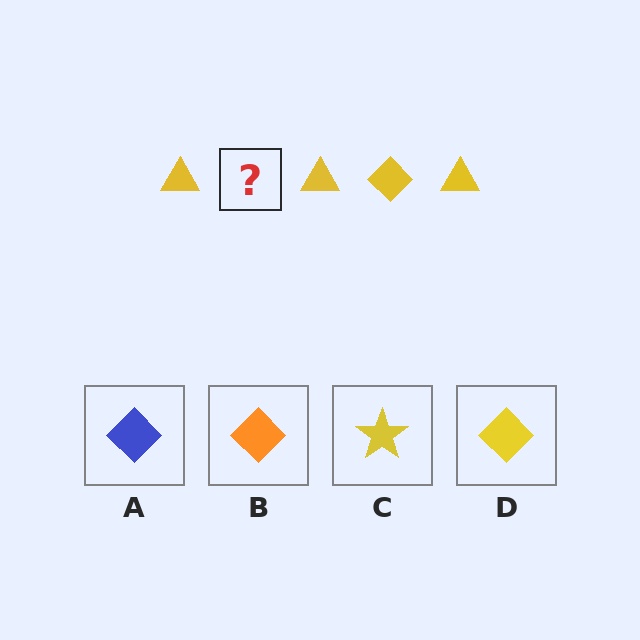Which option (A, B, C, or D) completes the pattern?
D.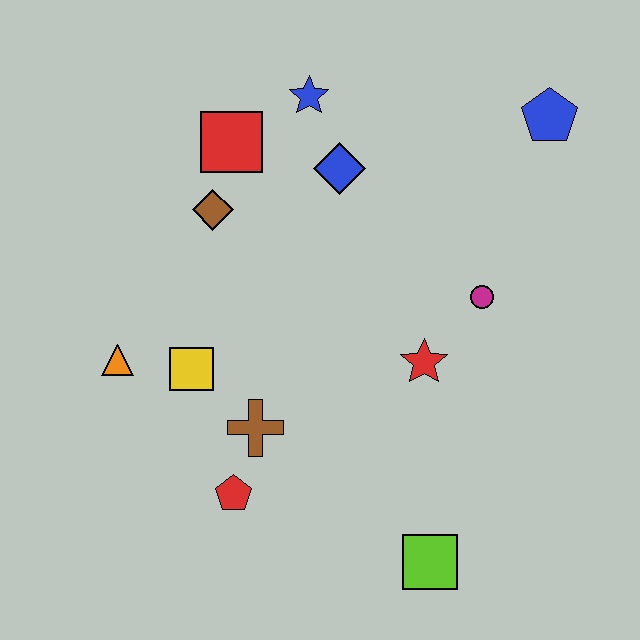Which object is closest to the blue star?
The blue diamond is closest to the blue star.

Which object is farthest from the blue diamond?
The lime square is farthest from the blue diamond.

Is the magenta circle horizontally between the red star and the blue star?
No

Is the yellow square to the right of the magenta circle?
No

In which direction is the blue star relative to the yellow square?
The blue star is above the yellow square.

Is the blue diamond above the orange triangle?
Yes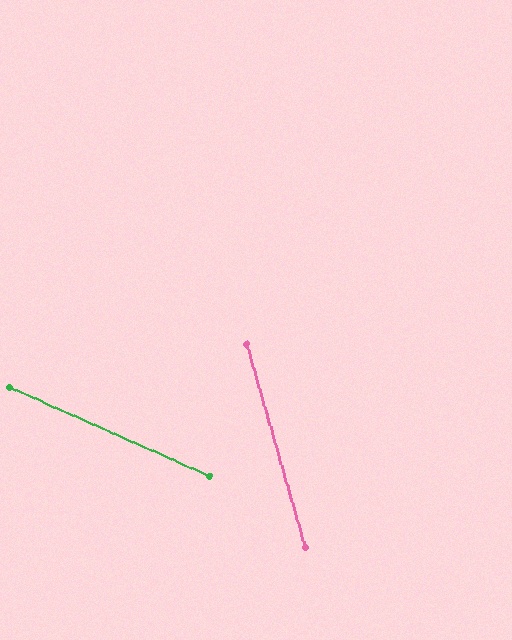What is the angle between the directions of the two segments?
Approximately 50 degrees.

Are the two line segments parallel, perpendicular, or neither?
Neither parallel nor perpendicular — they differ by about 50°.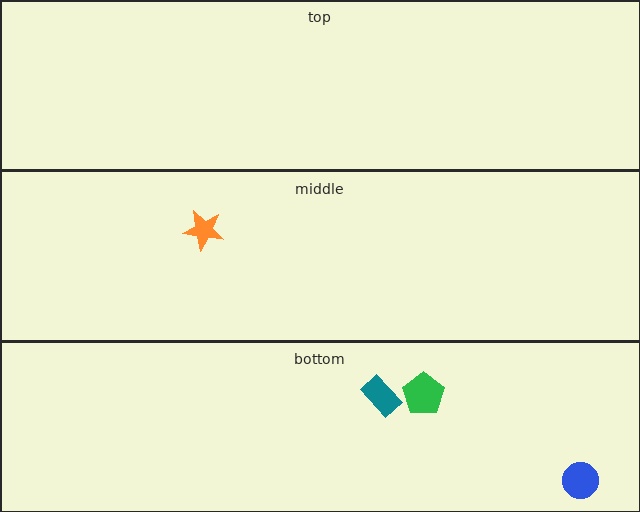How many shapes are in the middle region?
1.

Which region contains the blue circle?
The bottom region.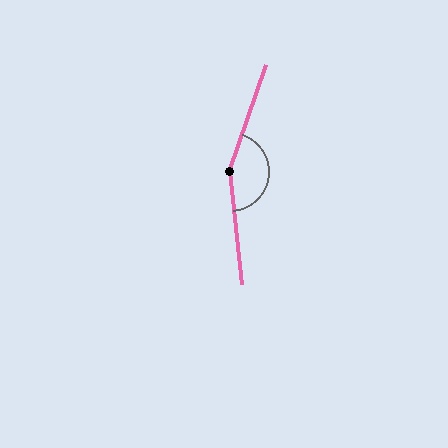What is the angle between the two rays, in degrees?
Approximately 156 degrees.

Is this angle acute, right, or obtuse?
It is obtuse.